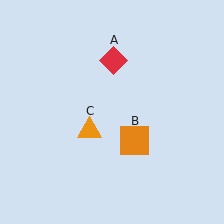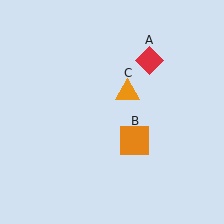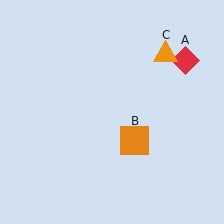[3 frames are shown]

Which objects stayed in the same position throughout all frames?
Orange square (object B) remained stationary.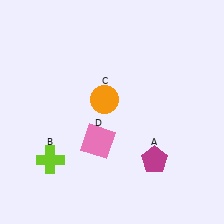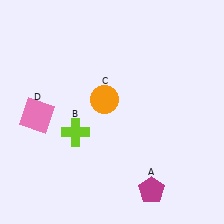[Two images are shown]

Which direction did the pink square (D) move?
The pink square (D) moved left.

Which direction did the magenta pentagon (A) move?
The magenta pentagon (A) moved down.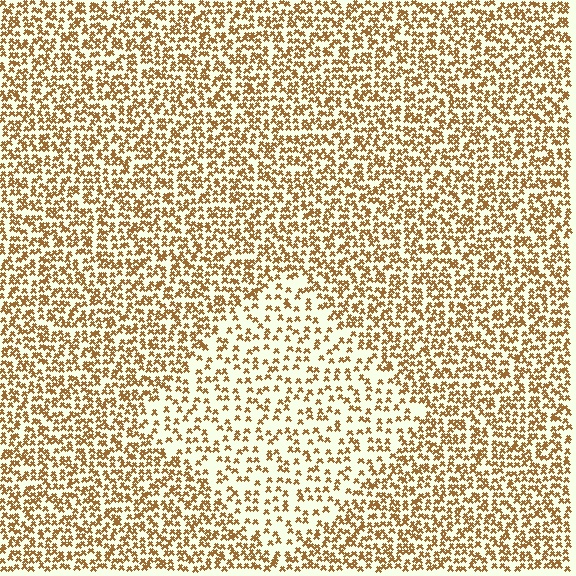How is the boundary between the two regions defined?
The boundary is defined by a change in element density (approximately 1.9x ratio). All elements are the same color, size, and shape.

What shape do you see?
I see a diamond.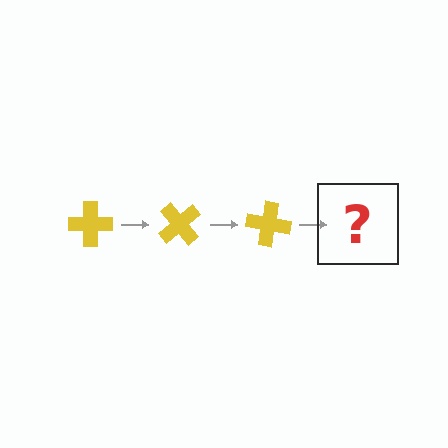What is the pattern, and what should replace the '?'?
The pattern is that the cross rotates 50 degrees each step. The '?' should be a yellow cross rotated 150 degrees.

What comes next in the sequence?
The next element should be a yellow cross rotated 150 degrees.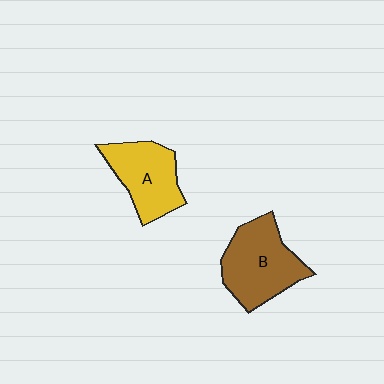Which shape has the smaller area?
Shape A (yellow).